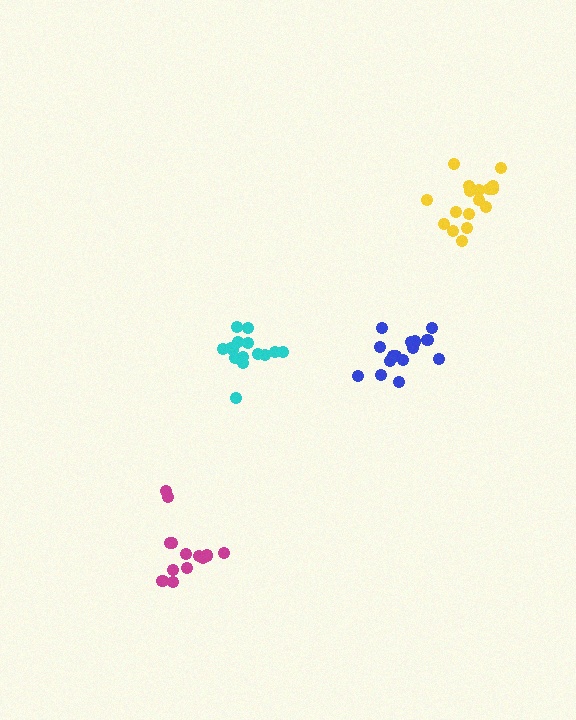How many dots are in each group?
Group 1: 15 dots, Group 2: 17 dots, Group 3: 16 dots, Group 4: 14 dots (62 total).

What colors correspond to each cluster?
The clusters are colored: cyan, yellow, blue, magenta.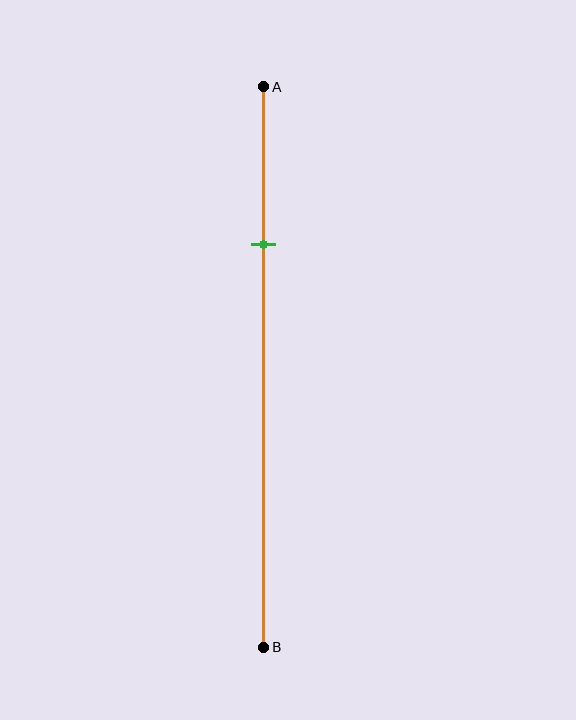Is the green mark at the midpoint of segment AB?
No, the mark is at about 30% from A, not at the 50% midpoint.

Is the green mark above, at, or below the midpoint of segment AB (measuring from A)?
The green mark is above the midpoint of segment AB.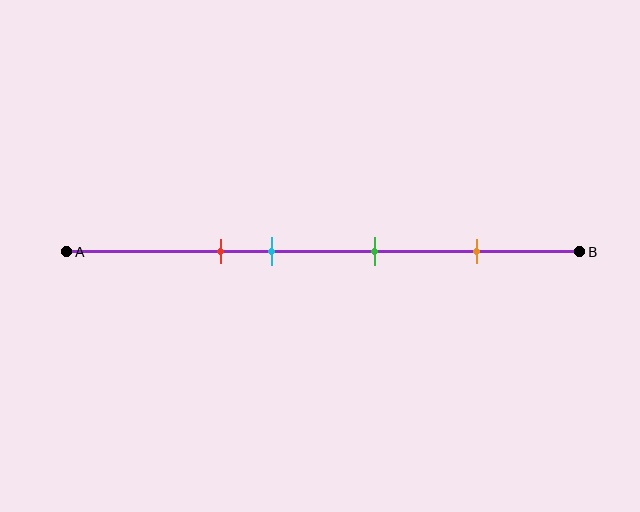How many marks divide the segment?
There are 4 marks dividing the segment.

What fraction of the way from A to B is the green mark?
The green mark is approximately 60% (0.6) of the way from A to B.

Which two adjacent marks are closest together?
The red and cyan marks are the closest adjacent pair.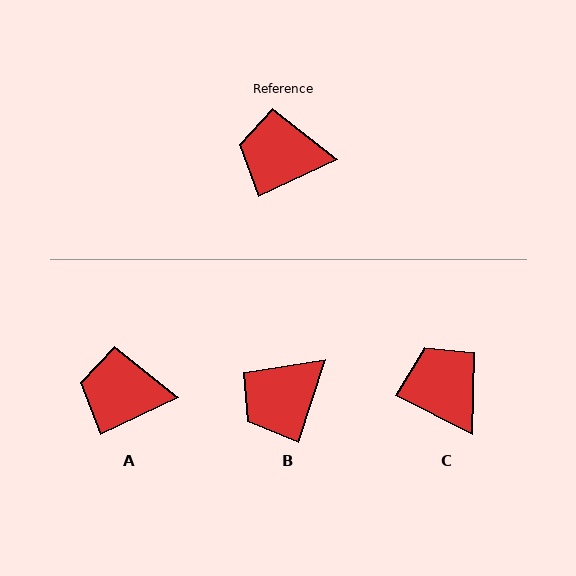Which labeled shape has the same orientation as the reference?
A.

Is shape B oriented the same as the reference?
No, it is off by about 47 degrees.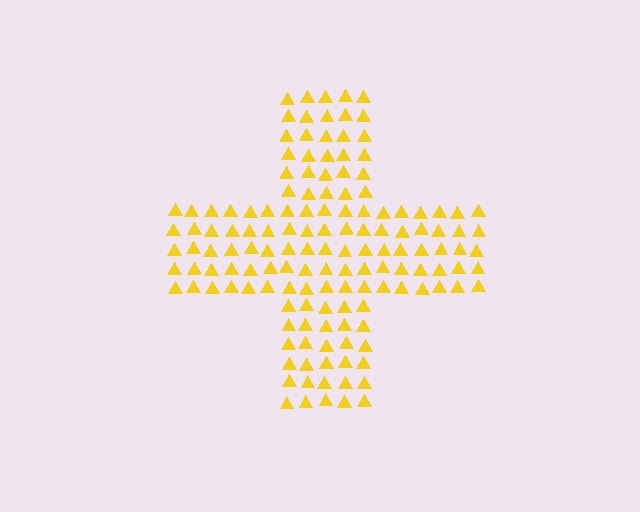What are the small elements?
The small elements are triangles.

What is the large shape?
The large shape is a cross.